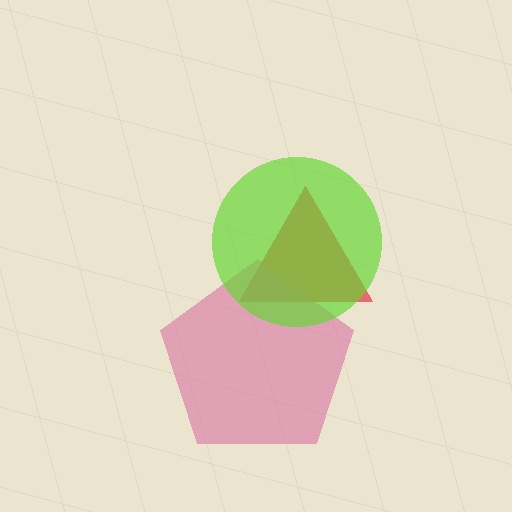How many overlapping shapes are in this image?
There are 3 overlapping shapes in the image.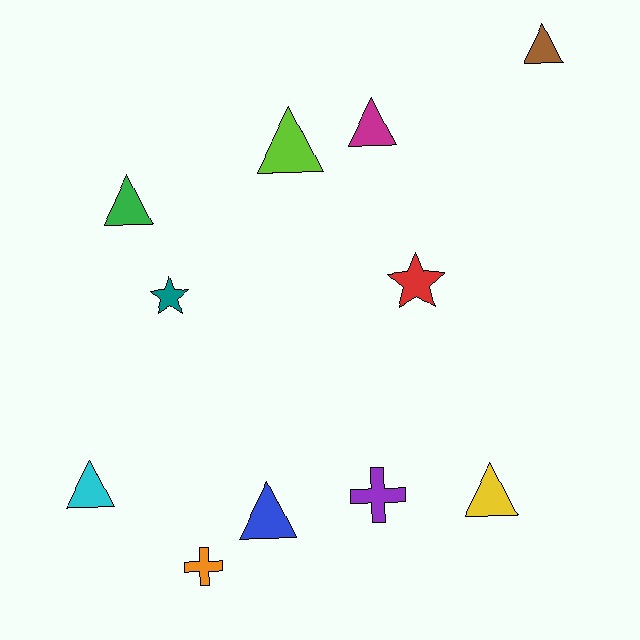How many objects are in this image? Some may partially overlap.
There are 11 objects.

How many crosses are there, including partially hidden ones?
There are 2 crosses.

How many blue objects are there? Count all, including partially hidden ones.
There is 1 blue object.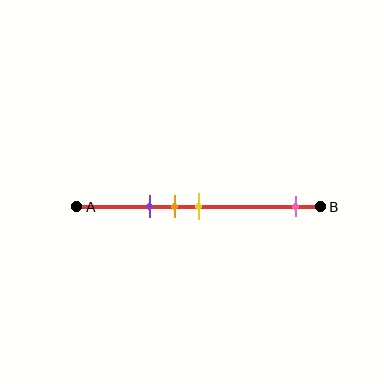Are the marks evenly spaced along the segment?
No, the marks are not evenly spaced.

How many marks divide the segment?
There are 4 marks dividing the segment.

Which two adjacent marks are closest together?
The orange and yellow marks are the closest adjacent pair.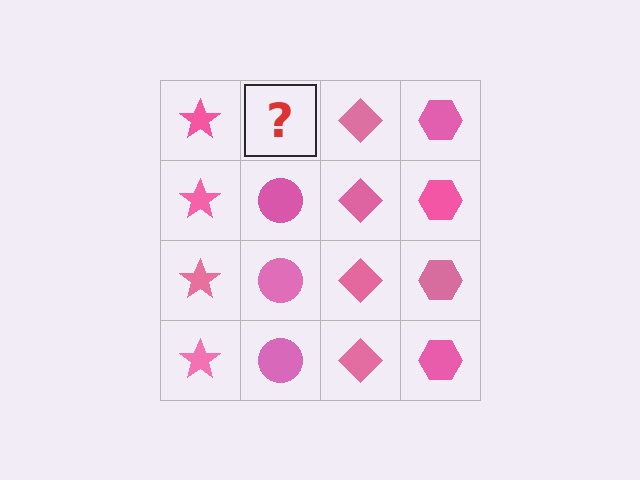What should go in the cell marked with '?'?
The missing cell should contain a pink circle.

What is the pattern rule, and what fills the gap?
The rule is that each column has a consistent shape. The gap should be filled with a pink circle.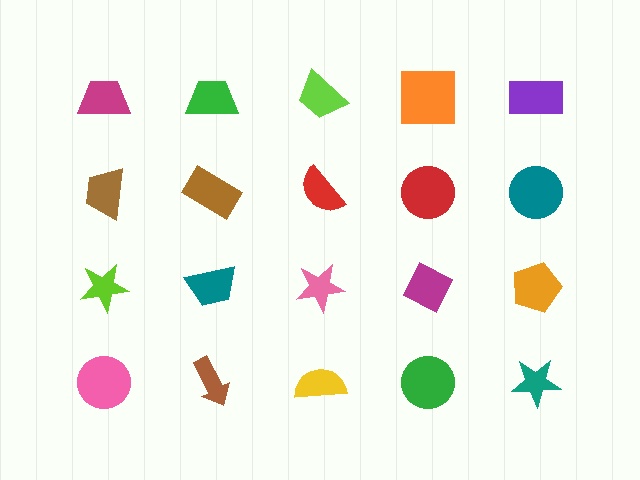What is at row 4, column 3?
A yellow semicircle.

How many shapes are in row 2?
5 shapes.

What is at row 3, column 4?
A magenta diamond.